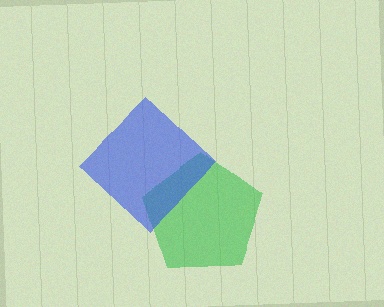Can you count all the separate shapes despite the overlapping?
Yes, there are 2 separate shapes.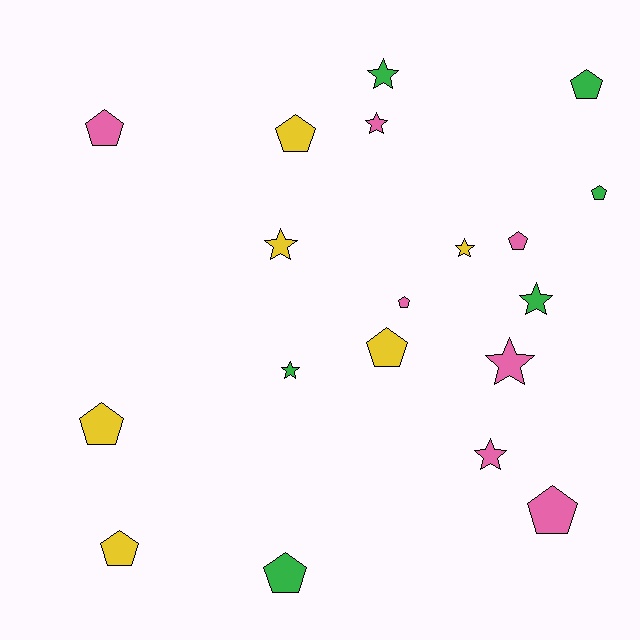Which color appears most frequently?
Pink, with 7 objects.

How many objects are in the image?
There are 19 objects.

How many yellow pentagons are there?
There are 4 yellow pentagons.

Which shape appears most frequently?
Pentagon, with 11 objects.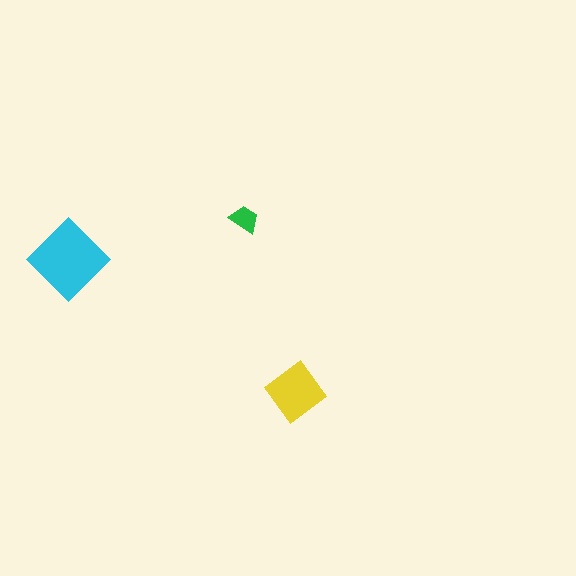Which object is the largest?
The cyan diamond.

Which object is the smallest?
The green trapezoid.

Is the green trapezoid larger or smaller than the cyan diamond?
Smaller.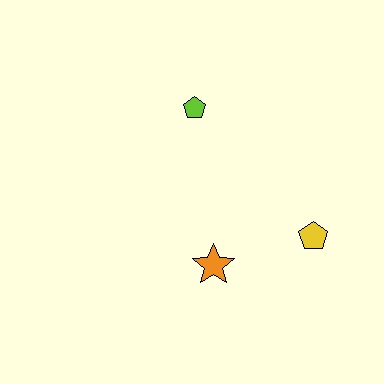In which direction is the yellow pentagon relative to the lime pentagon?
The yellow pentagon is below the lime pentagon.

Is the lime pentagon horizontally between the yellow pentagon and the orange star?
No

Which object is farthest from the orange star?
The lime pentagon is farthest from the orange star.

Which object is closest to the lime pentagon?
The orange star is closest to the lime pentagon.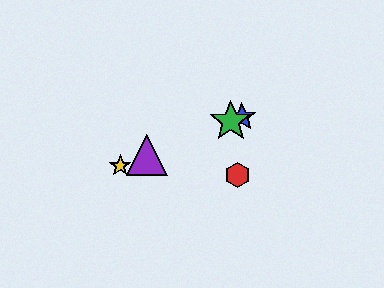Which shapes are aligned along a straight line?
The blue star, the green star, the yellow star, the purple triangle are aligned along a straight line.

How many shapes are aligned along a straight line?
4 shapes (the blue star, the green star, the yellow star, the purple triangle) are aligned along a straight line.